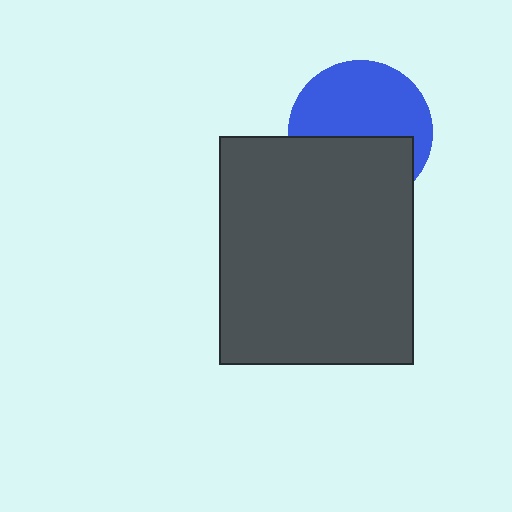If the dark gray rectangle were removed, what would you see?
You would see the complete blue circle.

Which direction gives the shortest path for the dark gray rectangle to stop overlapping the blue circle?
Moving down gives the shortest separation.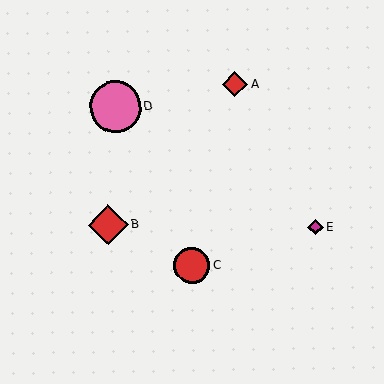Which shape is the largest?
The pink circle (labeled D) is the largest.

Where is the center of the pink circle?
The center of the pink circle is at (115, 107).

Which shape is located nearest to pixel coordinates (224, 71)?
The red diamond (labeled A) at (235, 85) is nearest to that location.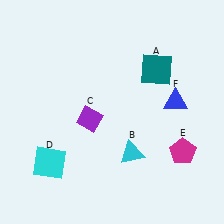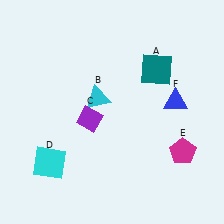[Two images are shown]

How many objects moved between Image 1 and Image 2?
1 object moved between the two images.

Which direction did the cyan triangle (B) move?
The cyan triangle (B) moved up.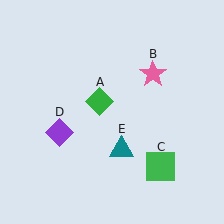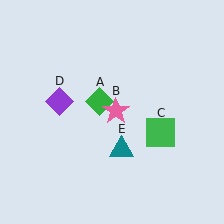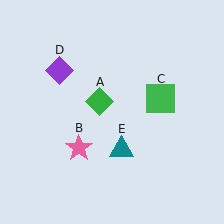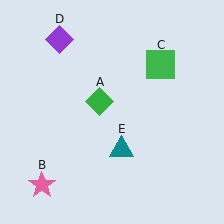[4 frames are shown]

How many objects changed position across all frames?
3 objects changed position: pink star (object B), green square (object C), purple diamond (object D).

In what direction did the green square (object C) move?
The green square (object C) moved up.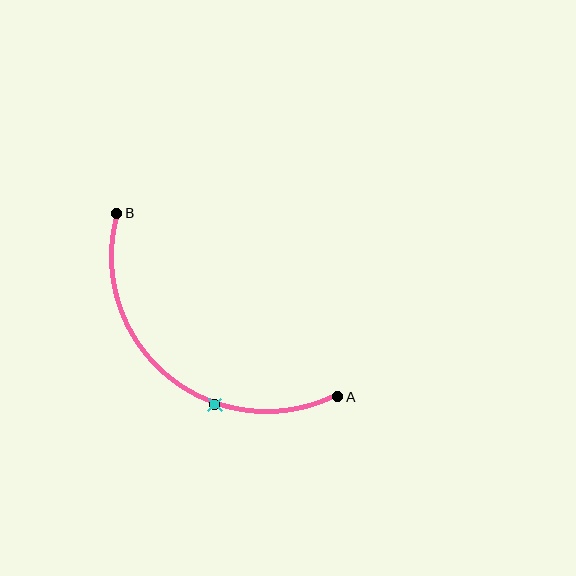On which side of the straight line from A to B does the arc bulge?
The arc bulges below and to the left of the straight line connecting A and B.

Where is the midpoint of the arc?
The arc midpoint is the point on the curve farthest from the straight line joining A and B. It sits below and to the left of that line.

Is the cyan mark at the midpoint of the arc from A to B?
No. The cyan mark lies on the arc but is closer to endpoint A. The arc midpoint would be at the point on the curve equidistant along the arc from both A and B.